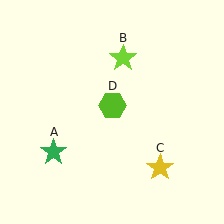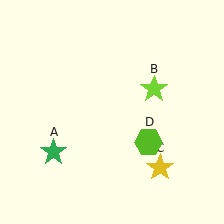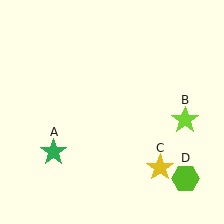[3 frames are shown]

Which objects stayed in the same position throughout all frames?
Green star (object A) and yellow star (object C) remained stationary.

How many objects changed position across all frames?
2 objects changed position: lime star (object B), lime hexagon (object D).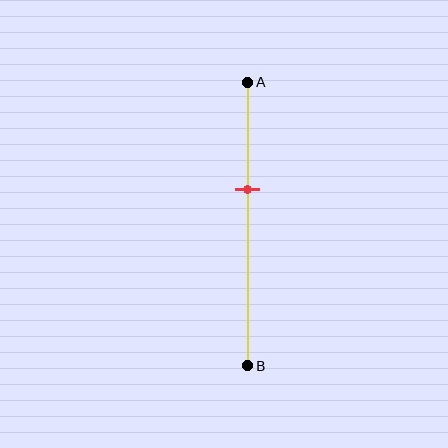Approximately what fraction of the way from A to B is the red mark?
The red mark is approximately 40% of the way from A to B.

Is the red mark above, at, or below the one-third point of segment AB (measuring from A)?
The red mark is below the one-third point of segment AB.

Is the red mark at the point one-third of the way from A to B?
No, the mark is at about 40% from A, not at the 33% one-third point.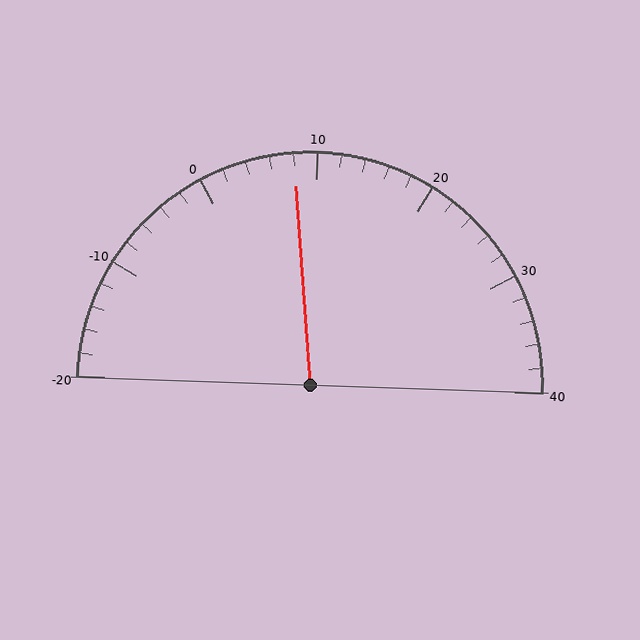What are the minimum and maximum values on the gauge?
The gauge ranges from -20 to 40.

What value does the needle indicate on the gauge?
The needle indicates approximately 8.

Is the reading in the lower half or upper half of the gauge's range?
The reading is in the lower half of the range (-20 to 40).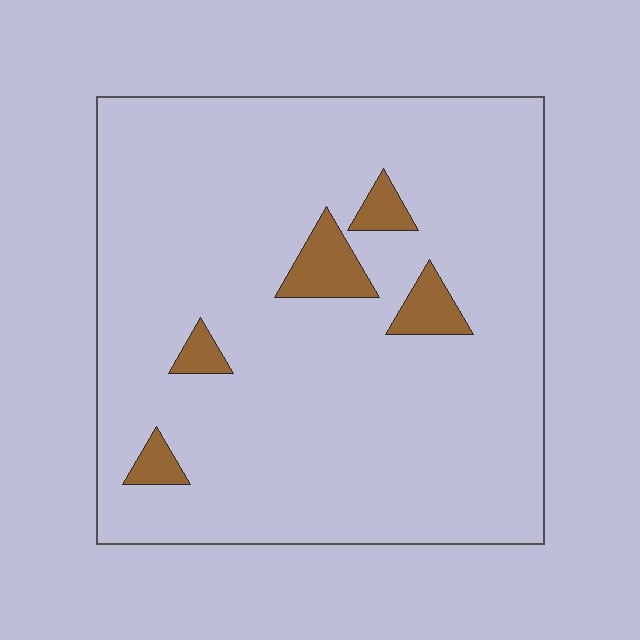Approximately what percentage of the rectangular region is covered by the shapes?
Approximately 5%.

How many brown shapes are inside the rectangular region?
5.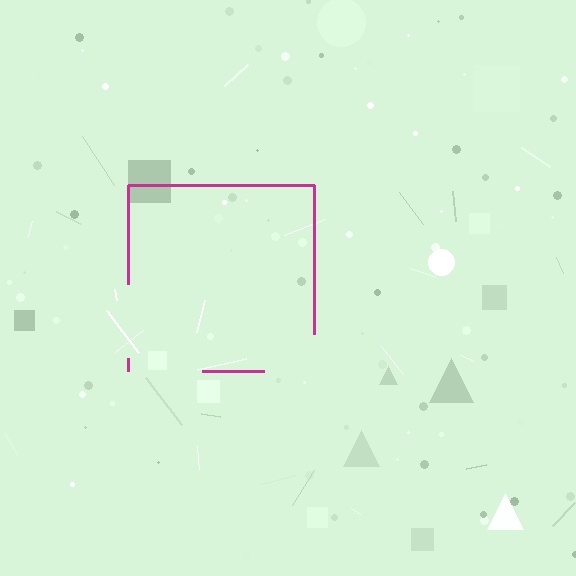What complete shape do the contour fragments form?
The contour fragments form a square.